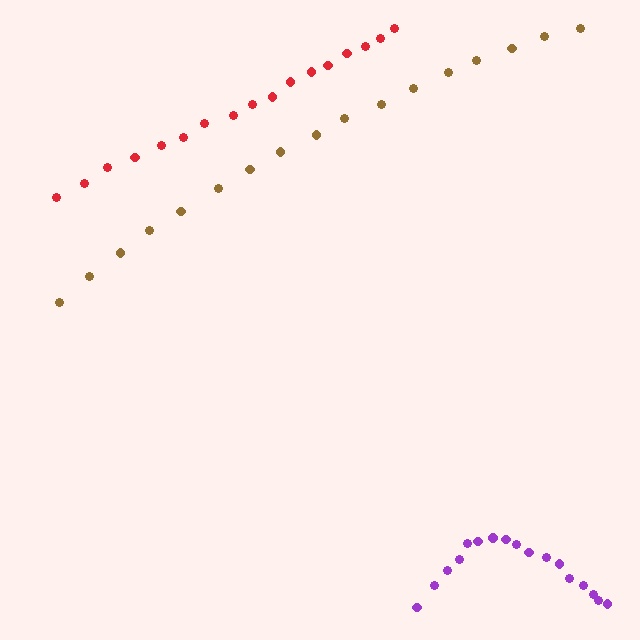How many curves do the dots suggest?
There are 3 distinct paths.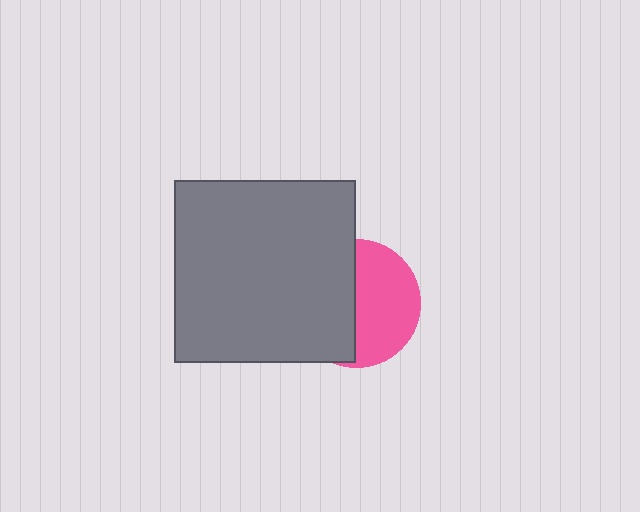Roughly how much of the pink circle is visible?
About half of it is visible (roughly 51%).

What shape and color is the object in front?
The object in front is a gray square.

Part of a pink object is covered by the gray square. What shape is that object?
It is a circle.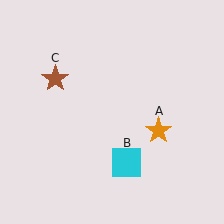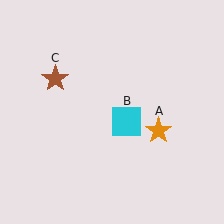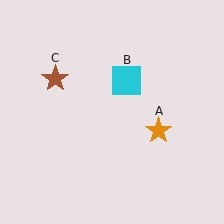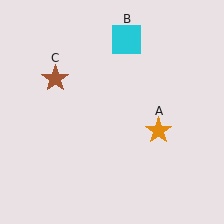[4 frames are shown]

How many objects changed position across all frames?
1 object changed position: cyan square (object B).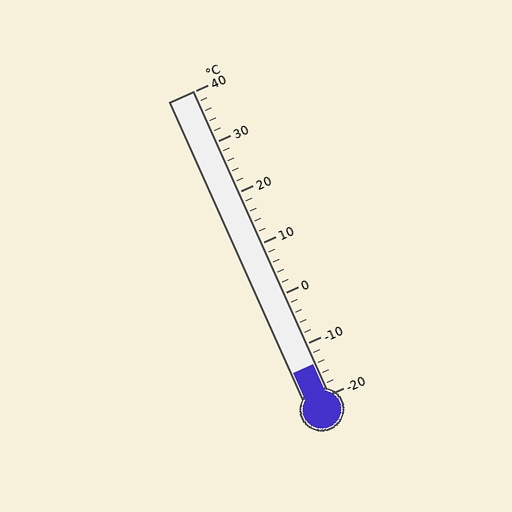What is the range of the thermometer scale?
The thermometer scale ranges from -20°C to 40°C.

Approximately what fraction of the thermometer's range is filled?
The thermometer is filled to approximately 10% of its range.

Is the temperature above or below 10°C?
The temperature is below 10°C.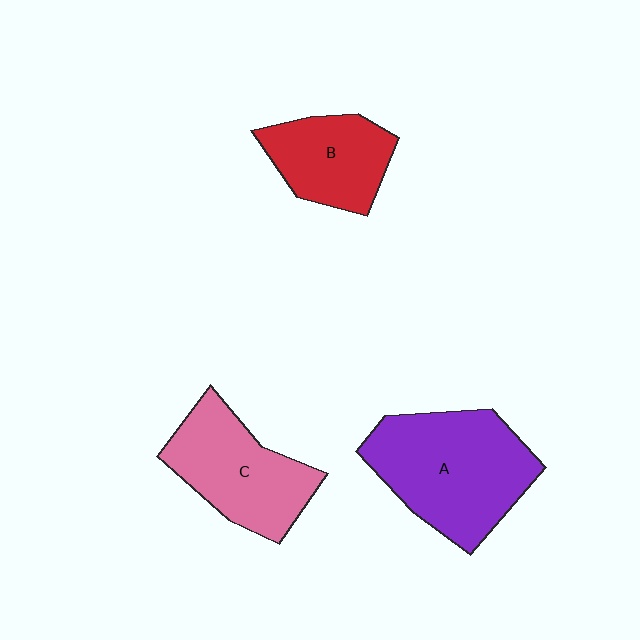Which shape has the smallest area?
Shape B (red).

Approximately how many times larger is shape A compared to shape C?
Approximately 1.3 times.